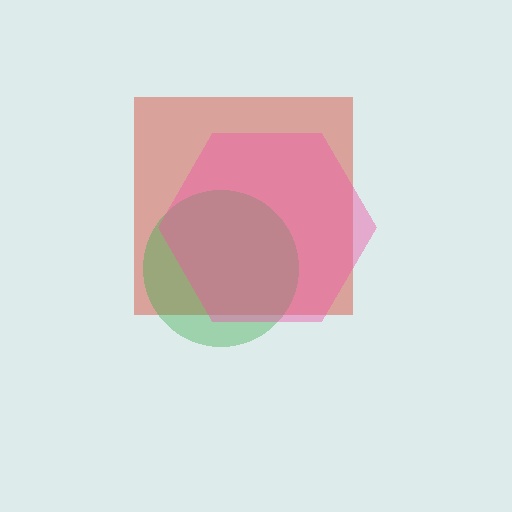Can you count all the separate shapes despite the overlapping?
Yes, there are 3 separate shapes.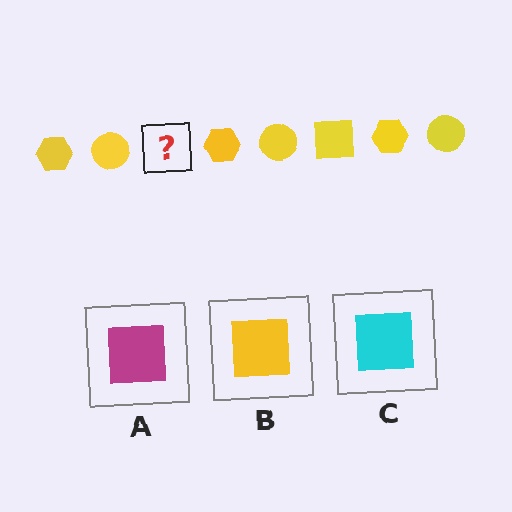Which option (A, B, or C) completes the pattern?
B.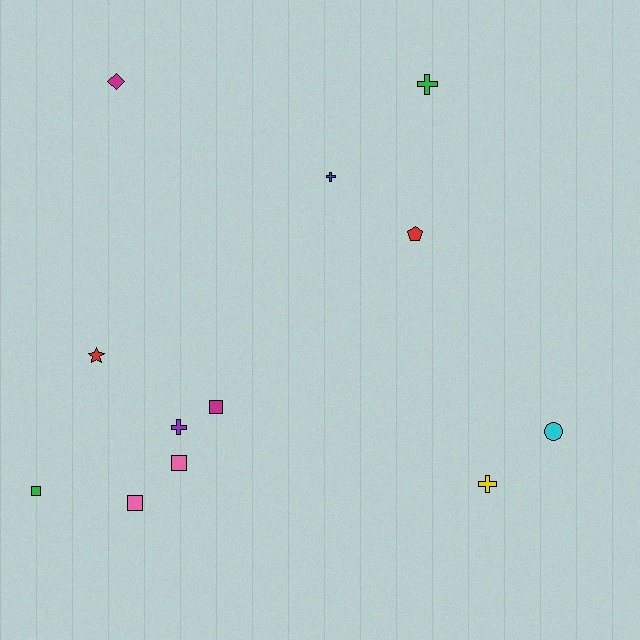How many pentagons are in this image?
There is 1 pentagon.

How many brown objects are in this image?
There are no brown objects.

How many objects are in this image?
There are 12 objects.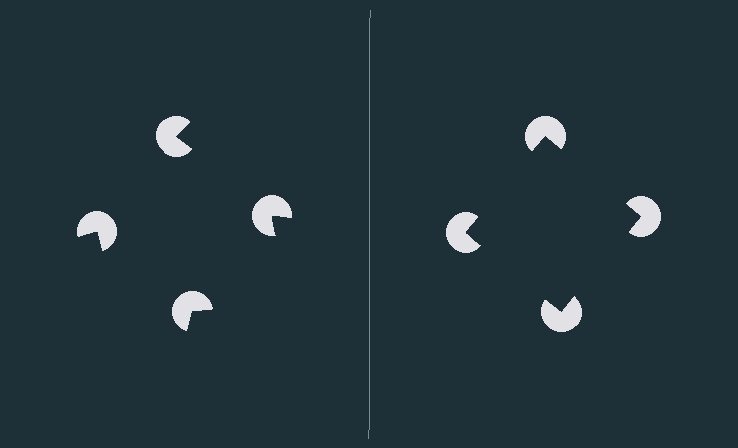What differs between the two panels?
The pac-man discs are positioned identically on both sides; only the wedge orientations differ. On the right they align to a square; on the left they are misaligned.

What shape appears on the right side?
An illusory square.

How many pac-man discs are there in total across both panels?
8 — 4 on each side.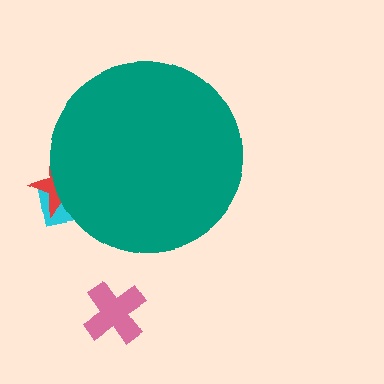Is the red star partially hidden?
Yes, the red star is partially hidden behind the teal circle.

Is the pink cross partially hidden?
No, the pink cross is fully visible.